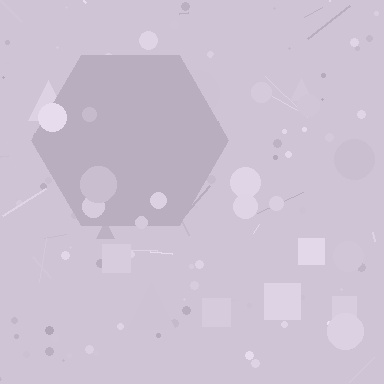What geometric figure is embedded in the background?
A hexagon is embedded in the background.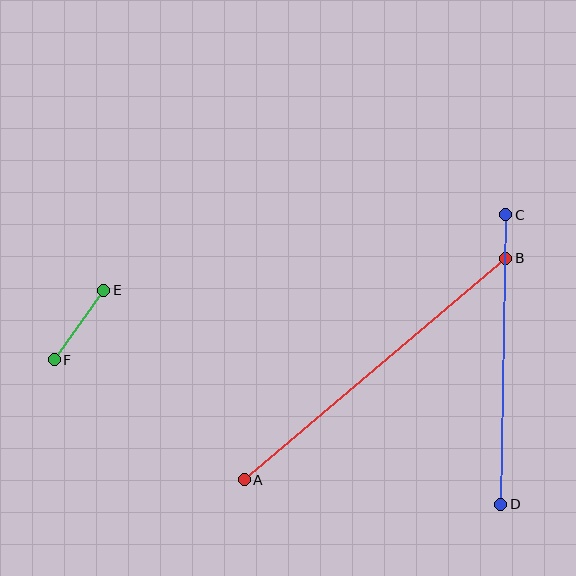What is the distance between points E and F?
The distance is approximately 86 pixels.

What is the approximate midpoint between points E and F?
The midpoint is at approximately (79, 325) pixels.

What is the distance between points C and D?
The distance is approximately 290 pixels.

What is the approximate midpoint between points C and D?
The midpoint is at approximately (503, 360) pixels.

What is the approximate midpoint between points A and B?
The midpoint is at approximately (375, 369) pixels.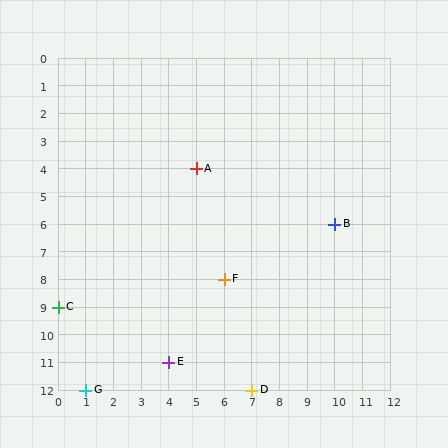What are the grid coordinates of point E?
Point E is at grid coordinates (4, 11).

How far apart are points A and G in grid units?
Points A and G are 4 columns and 8 rows apart (about 8.9 grid units diagonally).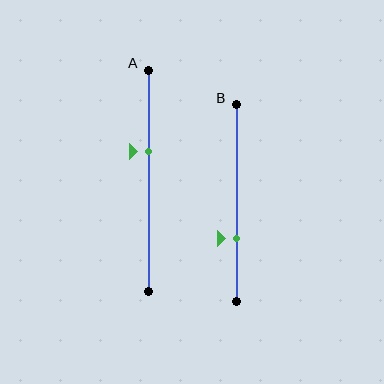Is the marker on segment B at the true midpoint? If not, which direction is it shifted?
No, the marker on segment B is shifted downward by about 18% of the segment length.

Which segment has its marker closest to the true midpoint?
Segment A has its marker closest to the true midpoint.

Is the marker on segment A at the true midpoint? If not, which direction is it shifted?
No, the marker on segment A is shifted upward by about 13% of the segment length.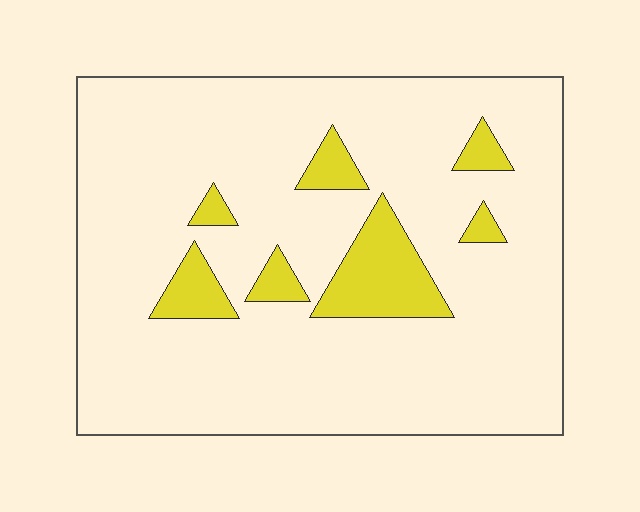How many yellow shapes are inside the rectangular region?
7.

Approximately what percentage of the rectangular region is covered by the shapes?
Approximately 10%.